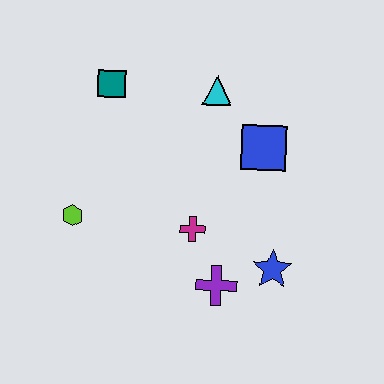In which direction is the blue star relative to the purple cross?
The blue star is to the right of the purple cross.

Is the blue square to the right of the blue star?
No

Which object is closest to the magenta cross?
The purple cross is closest to the magenta cross.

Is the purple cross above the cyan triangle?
No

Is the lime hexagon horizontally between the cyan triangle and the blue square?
No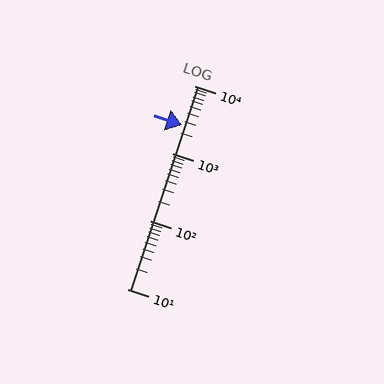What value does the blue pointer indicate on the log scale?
The pointer indicates approximately 2600.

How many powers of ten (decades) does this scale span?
The scale spans 3 decades, from 10 to 10000.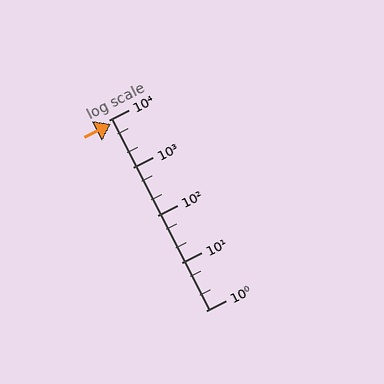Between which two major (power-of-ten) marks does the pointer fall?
The pointer is between 1000 and 10000.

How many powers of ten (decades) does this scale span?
The scale spans 4 decades, from 1 to 10000.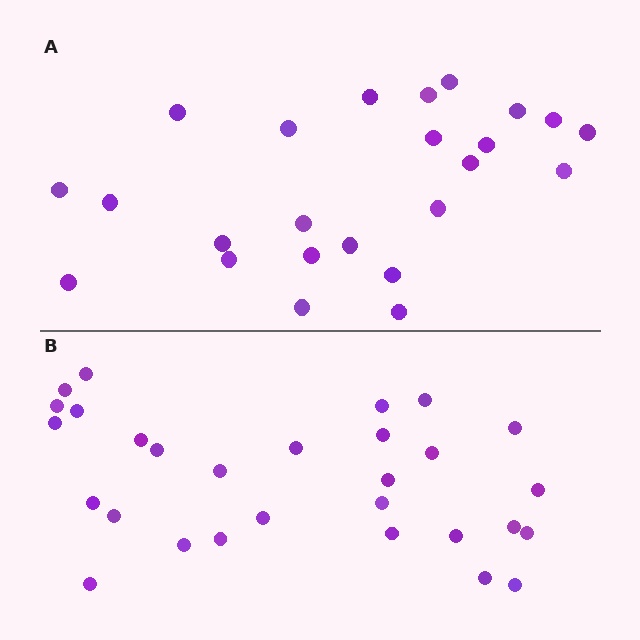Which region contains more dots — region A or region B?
Region B (the bottom region) has more dots.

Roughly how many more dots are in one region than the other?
Region B has about 5 more dots than region A.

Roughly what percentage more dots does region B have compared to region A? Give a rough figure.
About 20% more.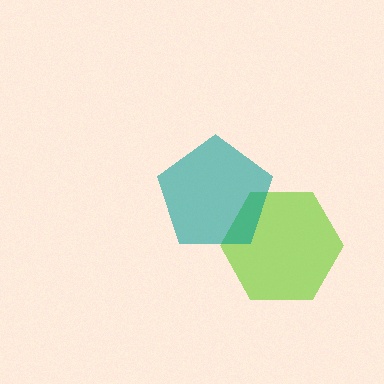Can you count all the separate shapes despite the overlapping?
Yes, there are 2 separate shapes.